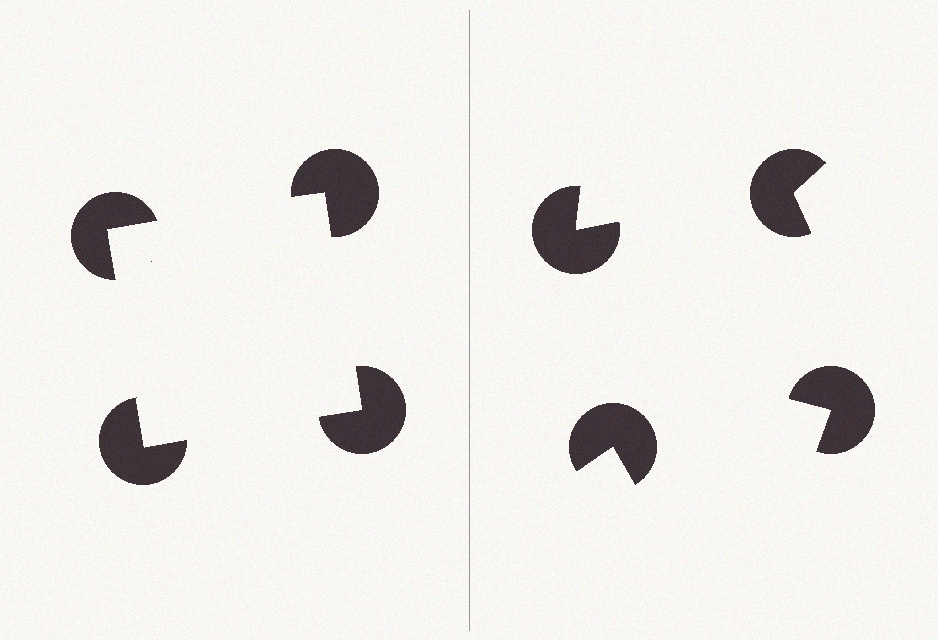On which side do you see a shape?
An illusory square appears on the left side. On the right side the wedge cuts are rotated, so no coherent shape forms.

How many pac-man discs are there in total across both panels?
8 — 4 on each side.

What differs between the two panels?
The pac-man discs are positioned identically on both sides; only the wedge orientations differ. On the left they align to a square; on the right they are misaligned.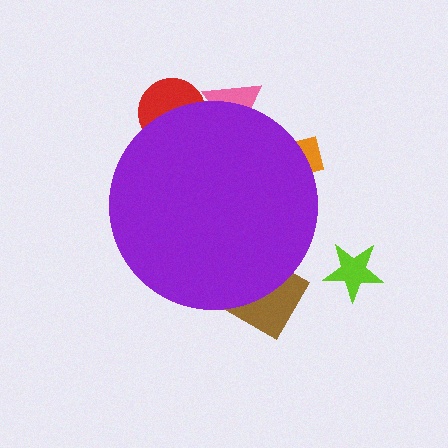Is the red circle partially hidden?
Yes, the red circle is partially hidden behind the purple circle.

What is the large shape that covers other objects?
A purple circle.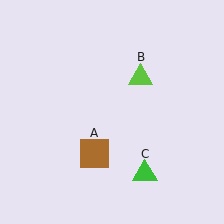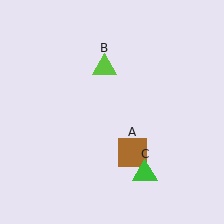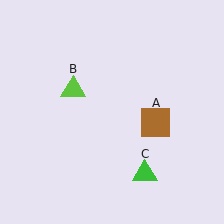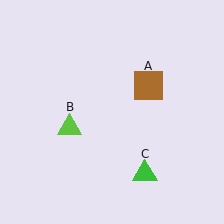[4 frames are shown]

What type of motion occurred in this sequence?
The brown square (object A), lime triangle (object B) rotated counterclockwise around the center of the scene.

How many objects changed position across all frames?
2 objects changed position: brown square (object A), lime triangle (object B).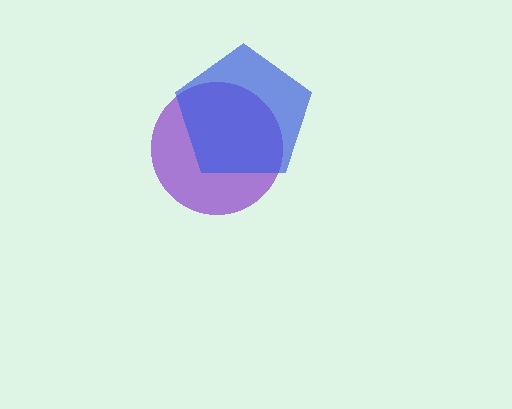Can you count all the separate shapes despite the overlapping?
Yes, there are 2 separate shapes.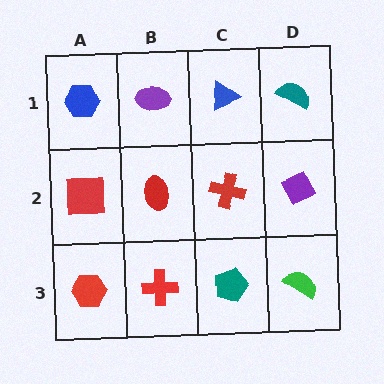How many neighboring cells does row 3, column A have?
2.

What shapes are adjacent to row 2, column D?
A teal semicircle (row 1, column D), a green semicircle (row 3, column D), a red cross (row 2, column C).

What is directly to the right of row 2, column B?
A red cross.